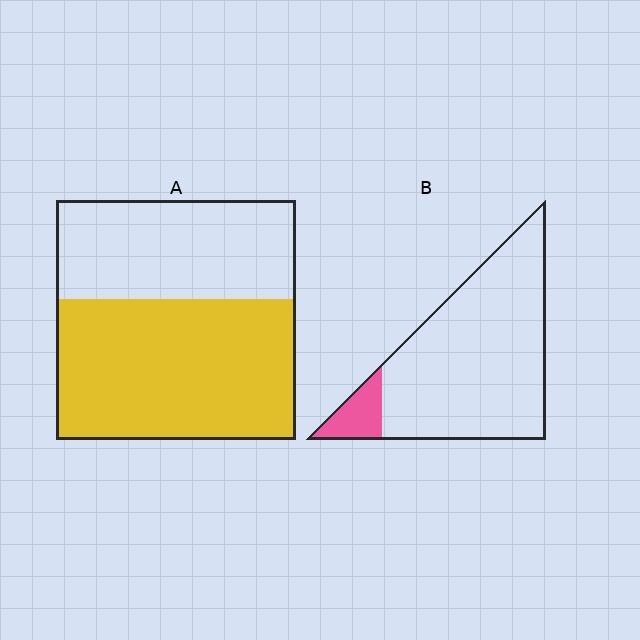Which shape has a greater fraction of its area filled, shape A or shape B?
Shape A.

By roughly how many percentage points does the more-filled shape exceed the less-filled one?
By roughly 50 percentage points (A over B).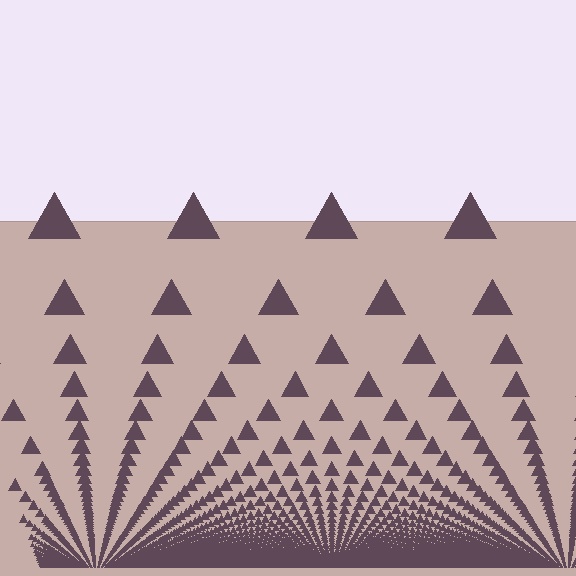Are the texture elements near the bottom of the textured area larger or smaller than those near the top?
Smaller. The gradient is inverted — elements near the bottom are smaller and denser.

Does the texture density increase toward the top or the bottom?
Density increases toward the bottom.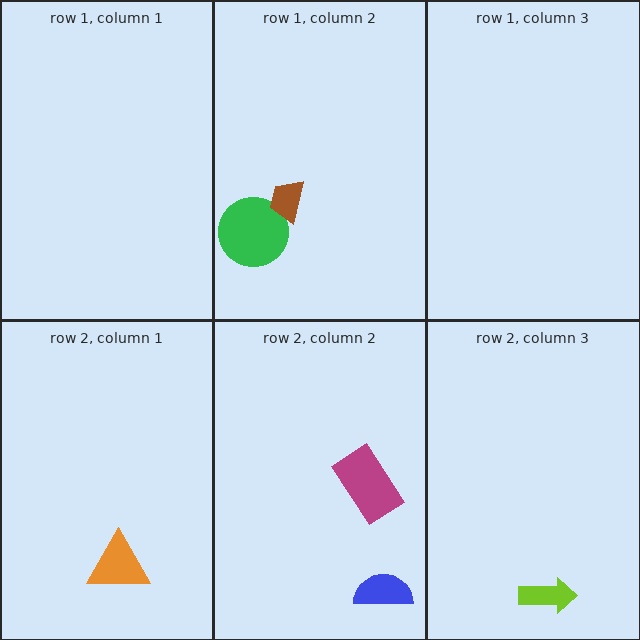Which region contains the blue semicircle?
The row 2, column 2 region.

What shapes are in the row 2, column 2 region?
The blue semicircle, the magenta rectangle.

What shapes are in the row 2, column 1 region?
The orange triangle.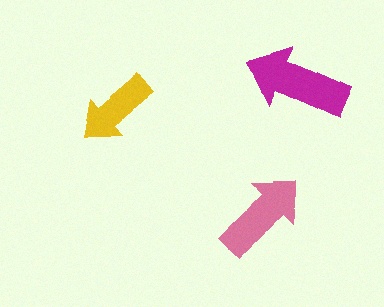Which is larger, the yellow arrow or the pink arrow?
The pink one.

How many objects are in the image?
There are 3 objects in the image.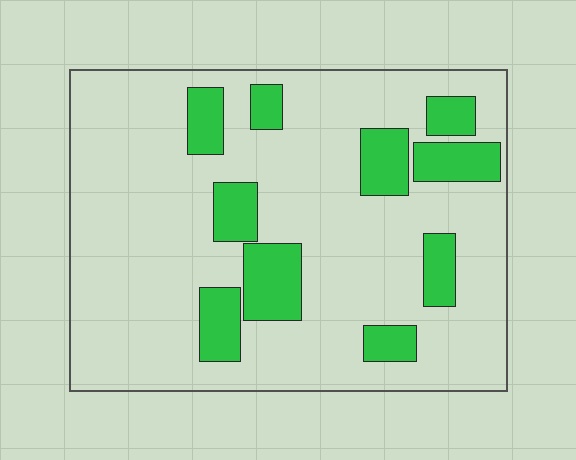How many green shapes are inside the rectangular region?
10.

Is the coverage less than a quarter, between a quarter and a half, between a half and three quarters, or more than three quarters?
Less than a quarter.